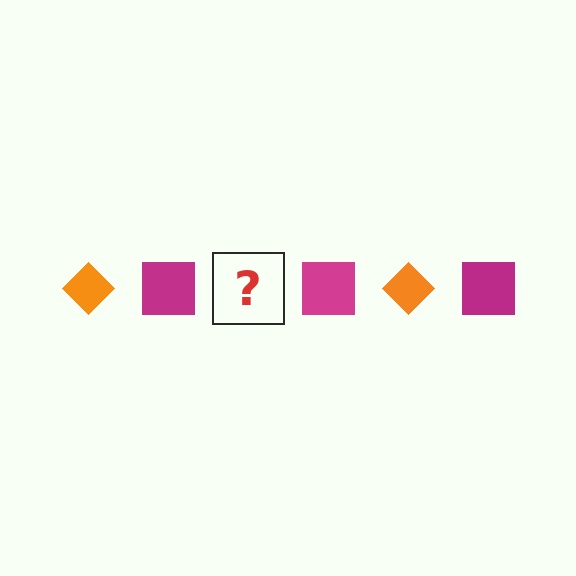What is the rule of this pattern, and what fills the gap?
The rule is that the pattern alternates between orange diamond and magenta square. The gap should be filled with an orange diamond.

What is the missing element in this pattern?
The missing element is an orange diamond.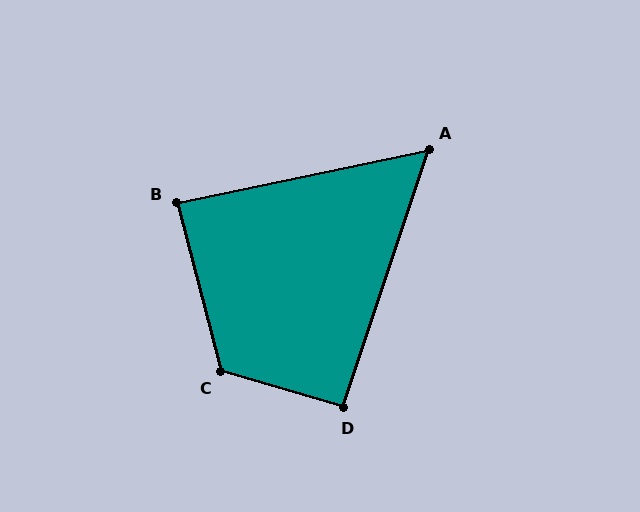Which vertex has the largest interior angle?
C, at approximately 120 degrees.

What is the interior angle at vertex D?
Approximately 93 degrees (approximately right).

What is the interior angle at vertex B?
Approximately 87 degrees (approximately right).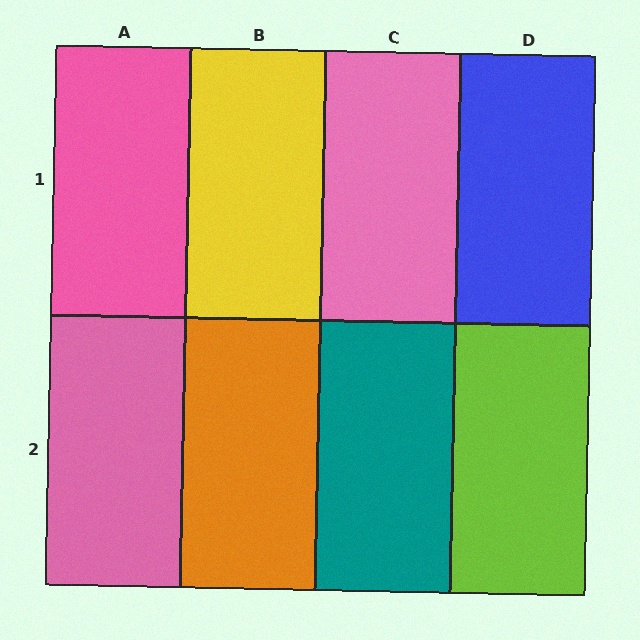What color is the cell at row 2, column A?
Pink.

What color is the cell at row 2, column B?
Orange.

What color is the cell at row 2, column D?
Lime.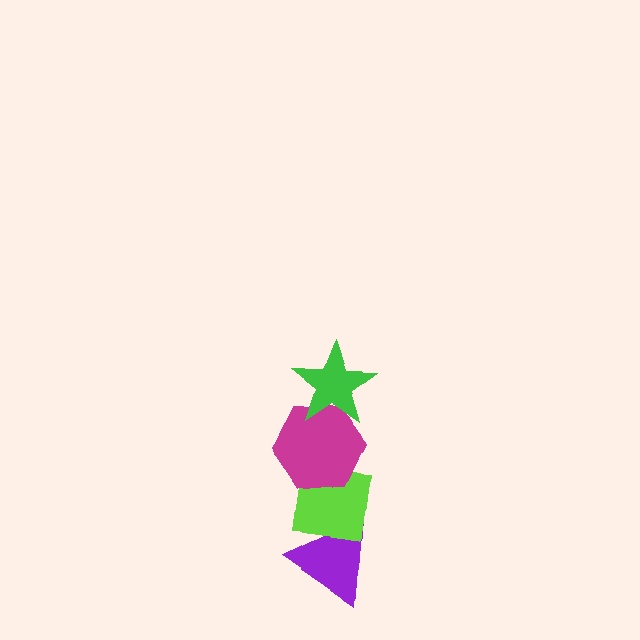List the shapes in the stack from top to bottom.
From top to bottom: the green star, the magenta hexagon, the lime square, the purple triangle.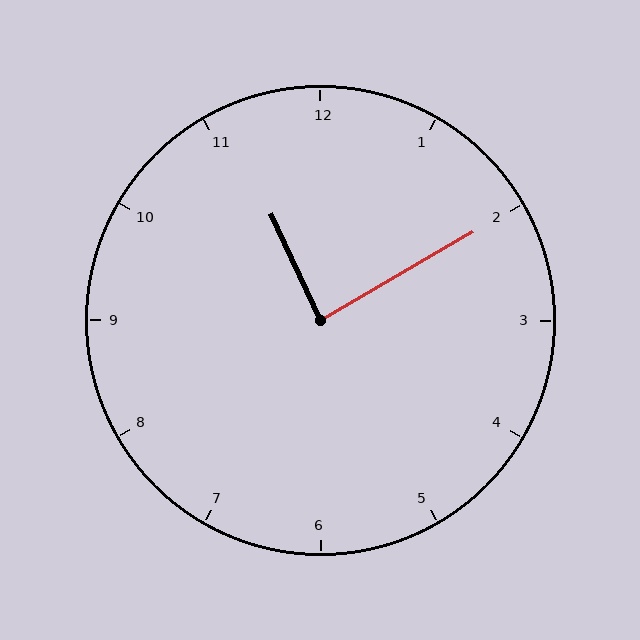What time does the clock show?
11:10.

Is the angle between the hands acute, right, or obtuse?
It is right.